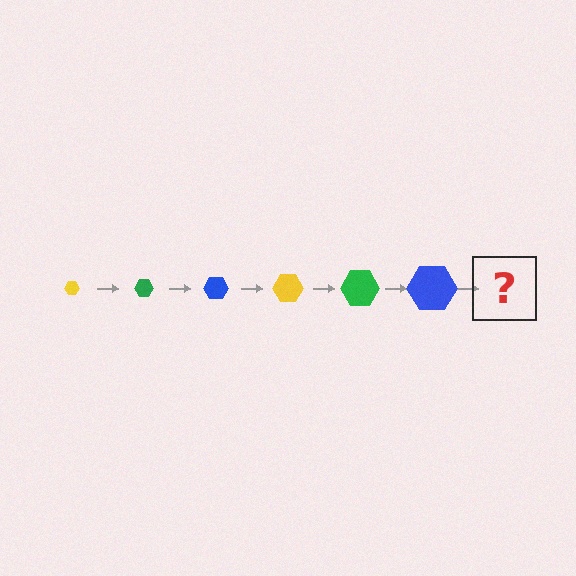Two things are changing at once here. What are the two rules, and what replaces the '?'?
The two rules are that the hexagon grows larger each step and the color cycles through yellow, green, and blue. The '?' should be a yellow hexagon, larger than the previous one.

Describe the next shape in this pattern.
It should be a yellow hexagon, larger than the previous one.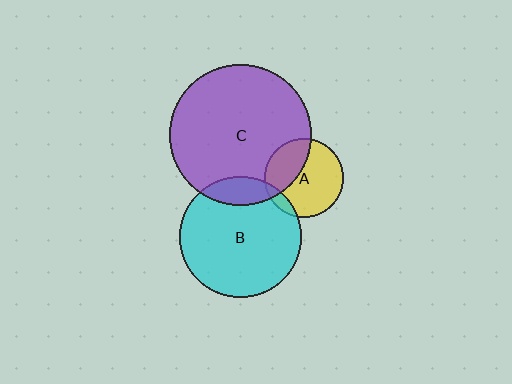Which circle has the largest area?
Circle C (purple).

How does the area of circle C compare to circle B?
Approximately 1.4 times.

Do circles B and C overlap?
Yes.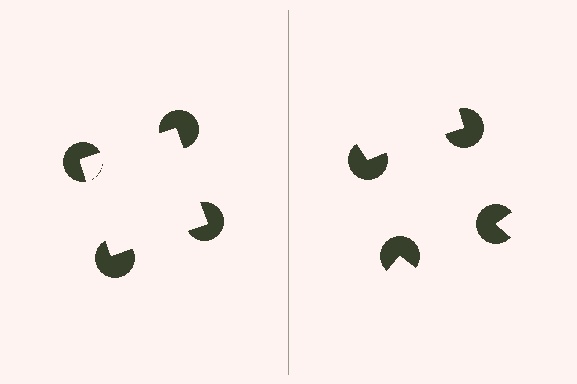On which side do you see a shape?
An illusory square appears on the left side. On the right side the wedge cuts are rotated, so no coherent shape forms.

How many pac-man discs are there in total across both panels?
8 — 4 on each side.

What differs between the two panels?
The pac-man discs are positioned identically on both sides; only the wedge orientations differ. On the left they align to a square; on the right they are misaligned.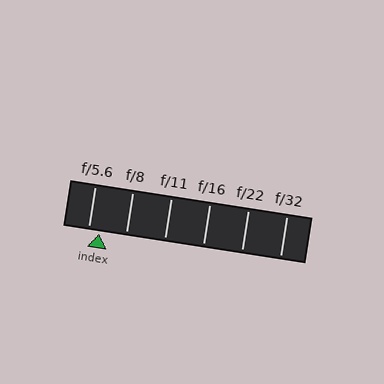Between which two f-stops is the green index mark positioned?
The index mark is between f/5.6 and f/8.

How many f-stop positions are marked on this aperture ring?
There are 6 f-stop positions marked.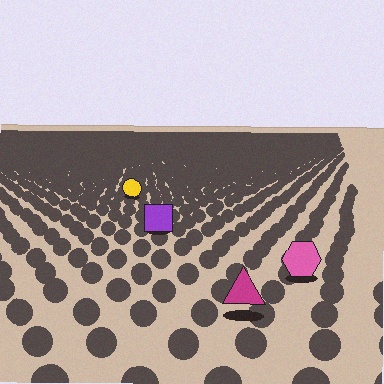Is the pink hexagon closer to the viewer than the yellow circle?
Yes. The pink hexagon is closer — you can tell from the texture gradient: the ground texture is coarser near it.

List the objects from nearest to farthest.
From nearest to farthest: the magenta triangle, the pink hexagon, the purple square, the yellow circle.